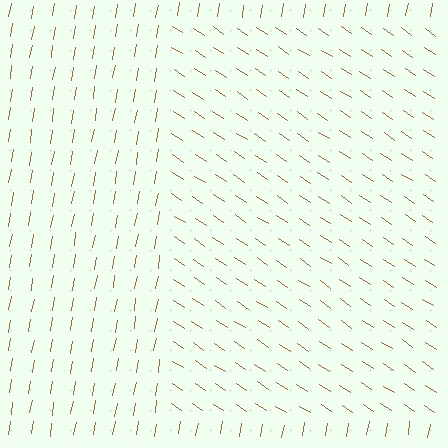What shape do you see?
I see a rectangle.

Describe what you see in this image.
The image is filled with small brown line segments. A rectangle region in the image has lines oriented differently from the surrounding lines, creating a visible texture boundary.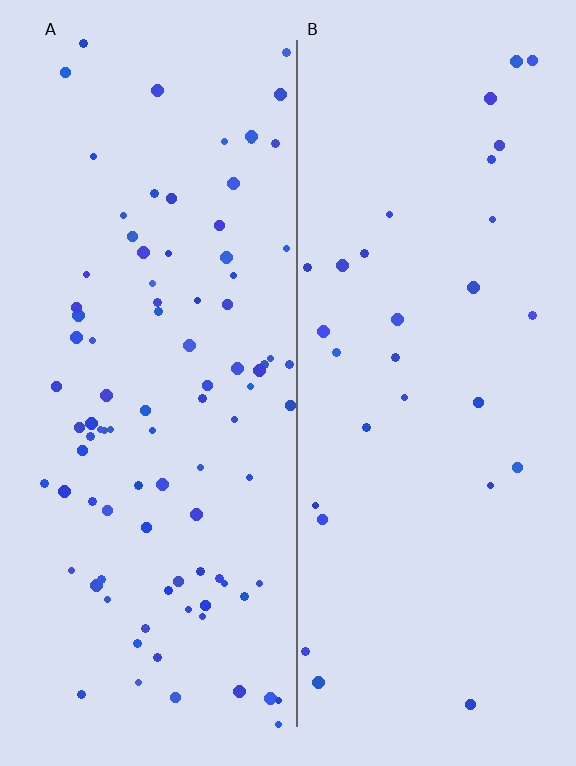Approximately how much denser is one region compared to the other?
Approximately 3.0× — region A over region B.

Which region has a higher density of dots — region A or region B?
A (the left).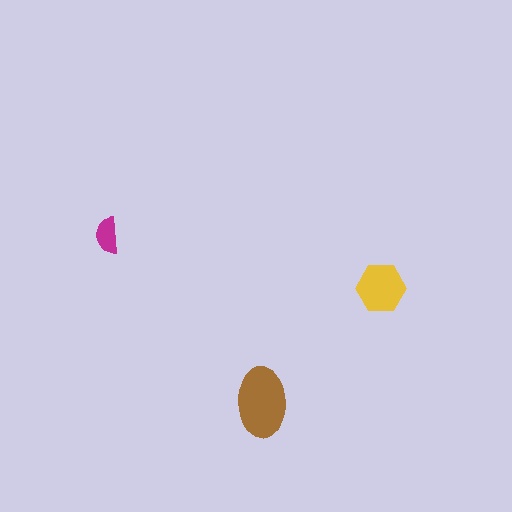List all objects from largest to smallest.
The brown ellipse, the yellow hexagon, the magenta semicircle.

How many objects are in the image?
There are 3 objects in the image.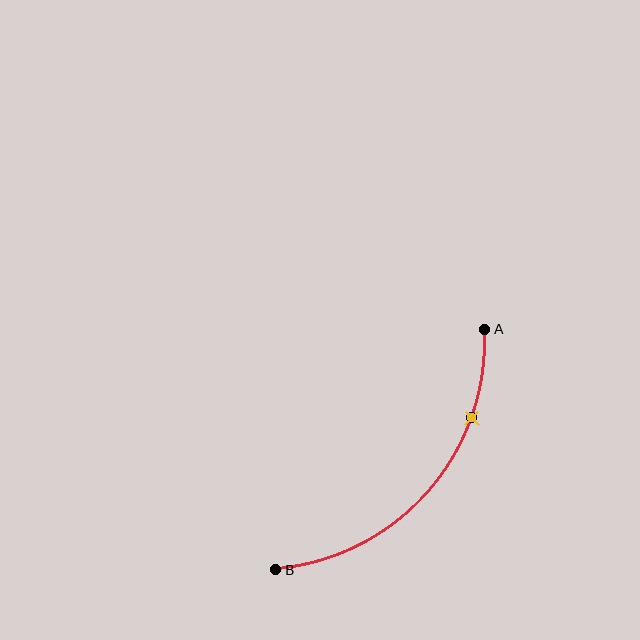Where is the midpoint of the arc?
The arc midpoint is the point on the curve farthest from the straight line joining A and B. It sits below and to the right of that line.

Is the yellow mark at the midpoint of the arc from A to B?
No. The yellow mark lies on the arc but is closer to endpoint A. The arc midpoint would be at the point on the curve equidistant along the arc from both A and B.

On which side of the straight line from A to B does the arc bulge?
The arc bulges below and to the right of the straight line connecting A and B.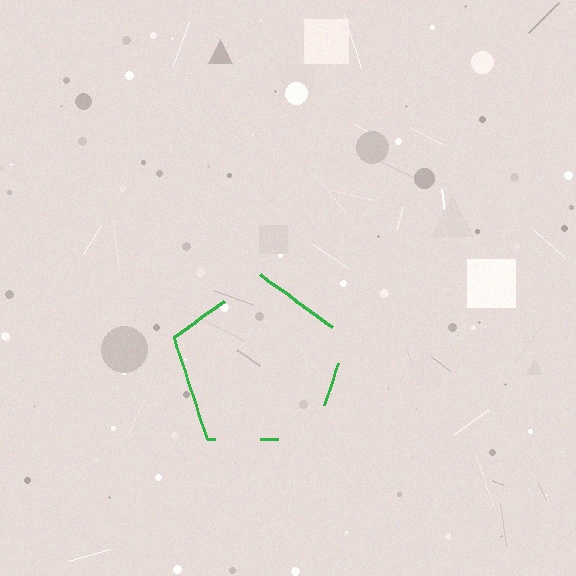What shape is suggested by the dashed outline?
The dashed outline suggests a pentagon.